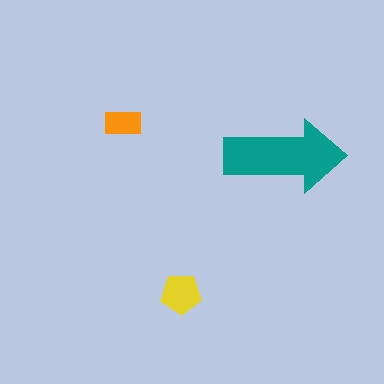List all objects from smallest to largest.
The orange rectangle, the yellow pentagon, the teal arrow.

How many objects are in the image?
There are 3 objects in the image.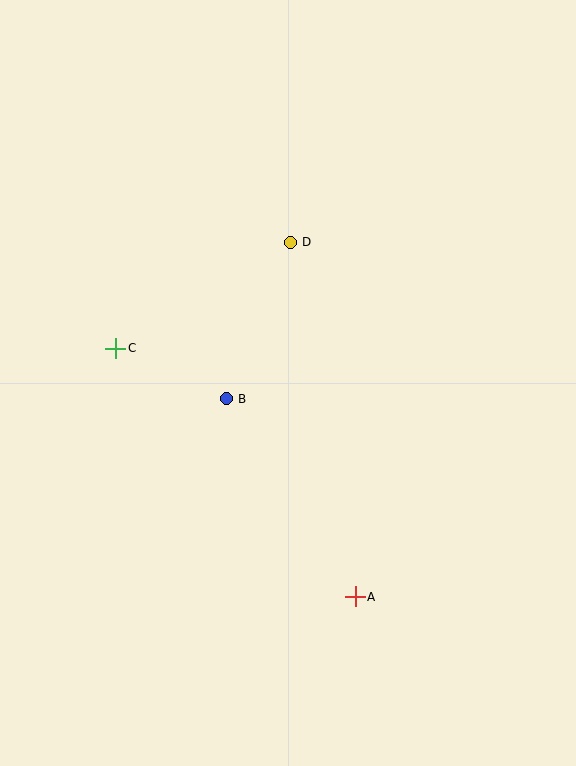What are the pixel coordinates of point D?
Point D is at (290, 242).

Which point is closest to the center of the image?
Point B at (226, 399) is closest to the center.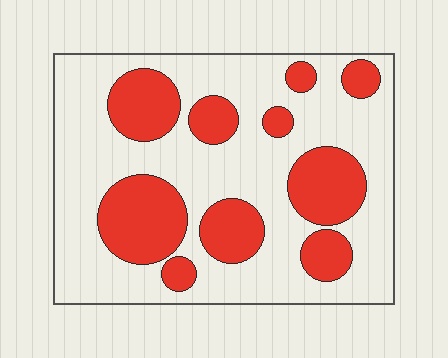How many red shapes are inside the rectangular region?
10.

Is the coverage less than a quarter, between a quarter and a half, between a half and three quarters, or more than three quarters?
Between a quarter and a half.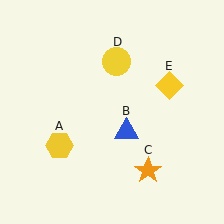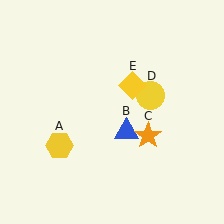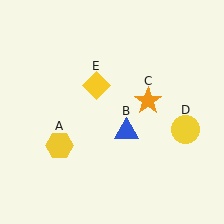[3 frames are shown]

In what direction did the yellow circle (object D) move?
The yellow circle (object D) moved down and to the right.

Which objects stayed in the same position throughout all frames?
Yellow hexagon (object A) and blue triangle (object B) remained stationary.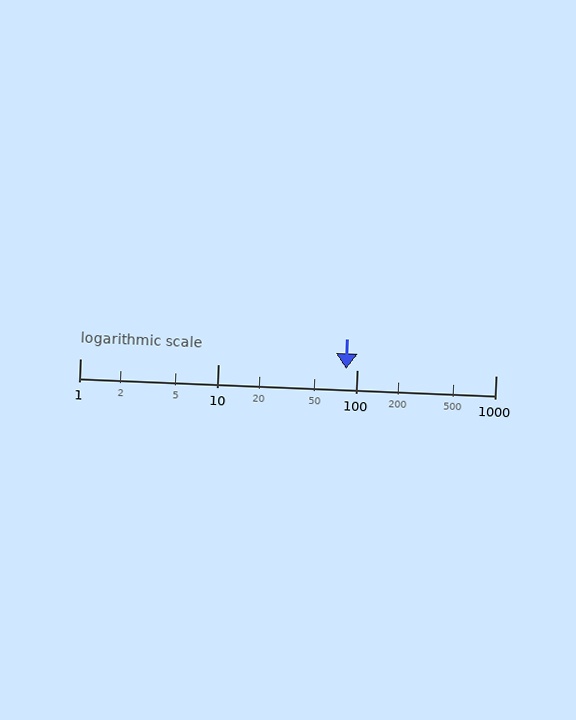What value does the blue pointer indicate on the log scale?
The pointer indicates approximately 83.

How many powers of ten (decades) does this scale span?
The scale spans 3 decades, from 1 to 1000.